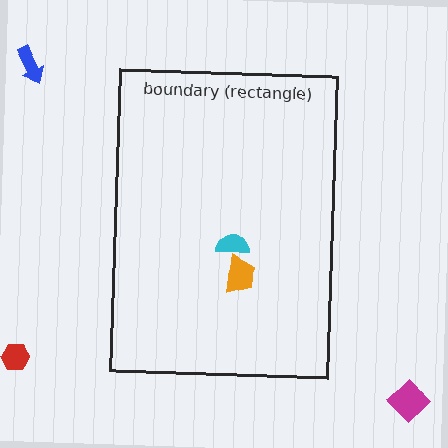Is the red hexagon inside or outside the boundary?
Outside.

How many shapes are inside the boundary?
2 inside, 3 outside.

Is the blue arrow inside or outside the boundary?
Outside.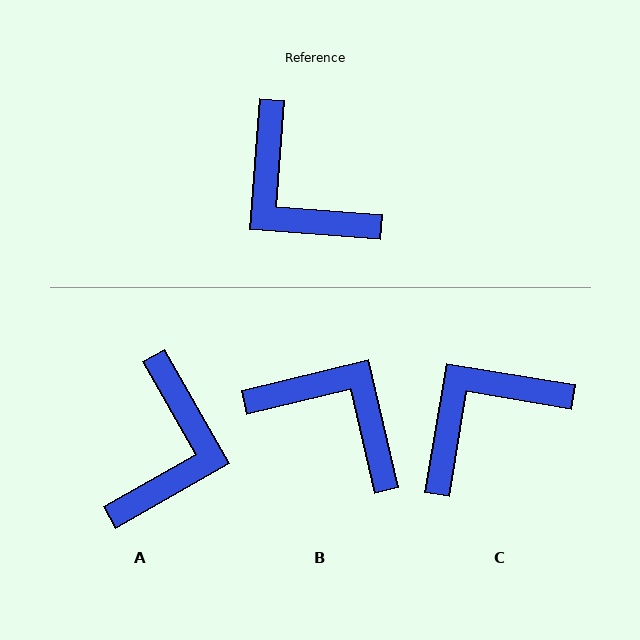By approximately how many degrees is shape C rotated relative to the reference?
Approximately 95 degrees clockwise.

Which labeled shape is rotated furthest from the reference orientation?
B, about 162 degrees away.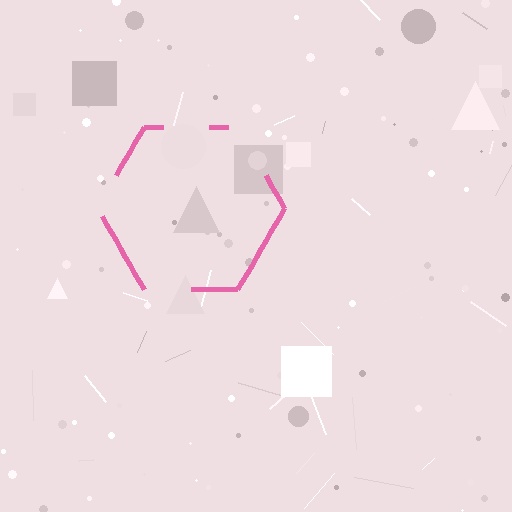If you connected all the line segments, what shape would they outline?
They would outline a hexagon.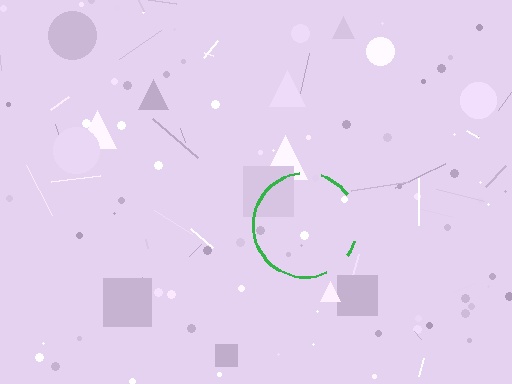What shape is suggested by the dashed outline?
The dashed outline suggests a circle.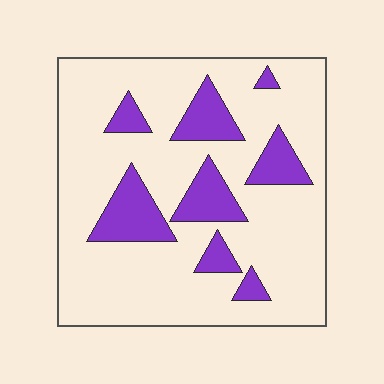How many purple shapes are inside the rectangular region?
8.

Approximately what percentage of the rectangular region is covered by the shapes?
Approximately 20%.